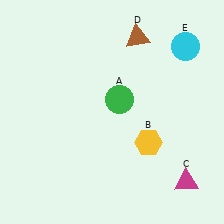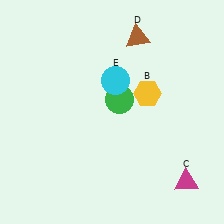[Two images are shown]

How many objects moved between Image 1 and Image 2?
2 objects moved between the two images.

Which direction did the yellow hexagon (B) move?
The yellow hexagon (B) moved up.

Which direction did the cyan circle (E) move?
The cyan circle (E) moved left.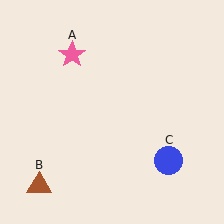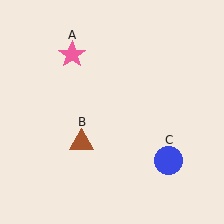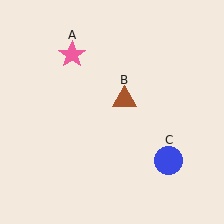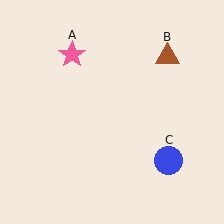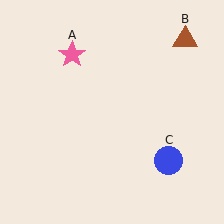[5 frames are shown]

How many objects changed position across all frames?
1 object changed position: brown triangle (object B).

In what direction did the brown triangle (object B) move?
The brown triangle (object B) moved up and to the right.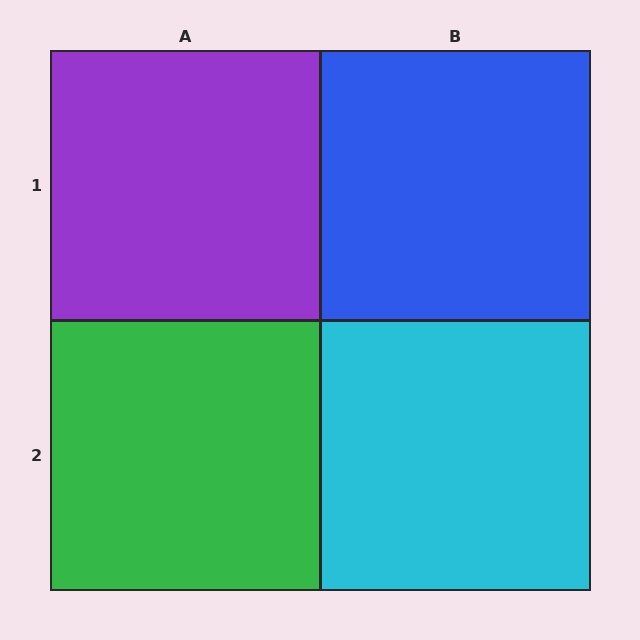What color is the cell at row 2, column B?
Cyan.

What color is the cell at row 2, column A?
Green.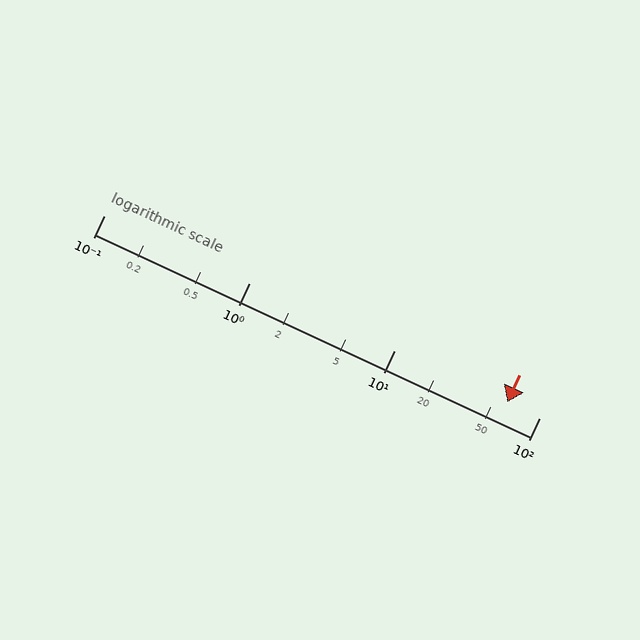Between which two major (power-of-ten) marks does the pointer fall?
The pointer is between 10 and 100.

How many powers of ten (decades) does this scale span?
The scale spans 3 decades, from 0.1 to 100.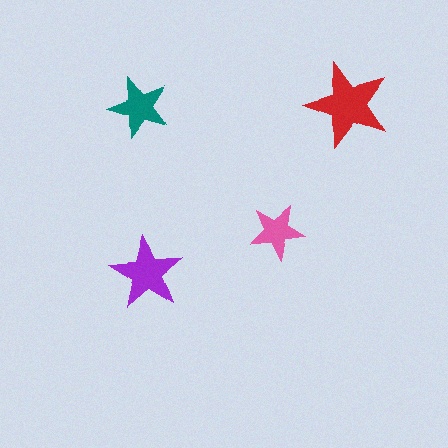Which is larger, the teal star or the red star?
The red one.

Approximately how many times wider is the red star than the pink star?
About 1.5 times wider.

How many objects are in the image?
There are 4 objects in the image.